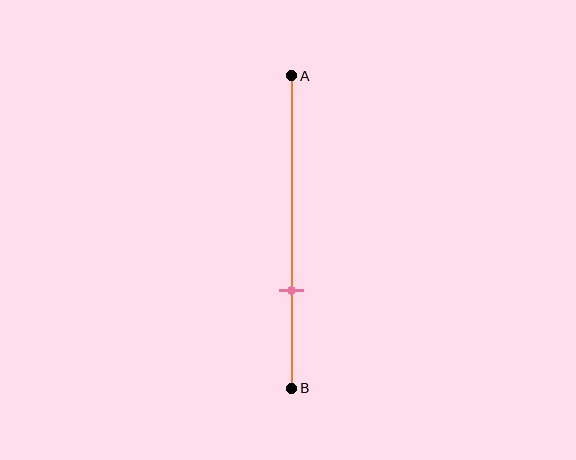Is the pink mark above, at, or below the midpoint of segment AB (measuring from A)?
The pink mark is below the midpoint of segment AB.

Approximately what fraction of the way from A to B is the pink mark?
The pink mark is approximately 70% of the way from A to B.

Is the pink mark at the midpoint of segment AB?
No, the mark is at about 70% from A, not at the 50% midpoint.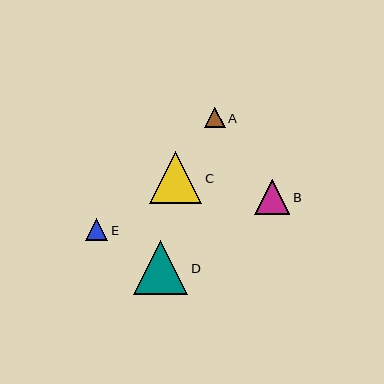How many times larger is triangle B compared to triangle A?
Triangle B is approximately 1.7 times the size of triangle A.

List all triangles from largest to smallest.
From largest to smallest: D, C, B, E, A.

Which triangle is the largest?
Triangle D is the largest with a size of approximately 55 pixels.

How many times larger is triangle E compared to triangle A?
Triangle E is approximately 1.1 times the size of triangle A.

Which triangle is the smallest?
Triangle A is the smallest with a size of approximately 20 pixels.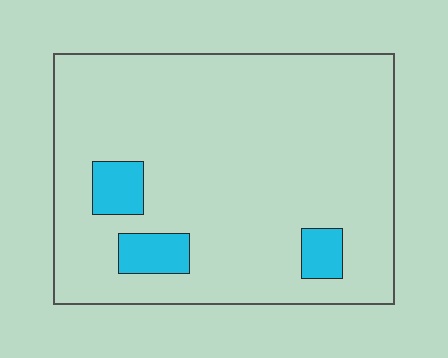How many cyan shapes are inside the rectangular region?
3.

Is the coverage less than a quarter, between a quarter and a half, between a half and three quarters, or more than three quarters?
Less than a quarter.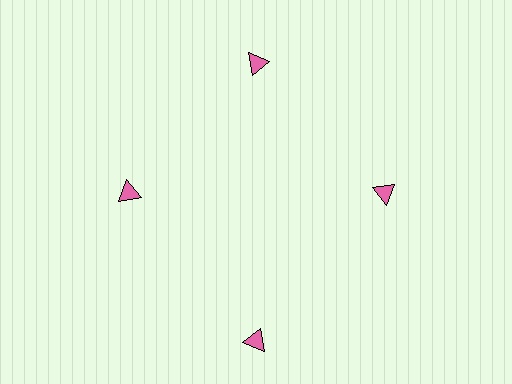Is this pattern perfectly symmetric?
No. The 4 pink triangles are arranged in a ring, but one element near the 6 o'clock position is pushed outward from the center, breaking the 4-fold rotational symmetry.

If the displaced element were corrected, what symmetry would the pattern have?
It would have 4-fold rotational symmetry — the pattern would map onto itself every 90 degrees.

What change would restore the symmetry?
The symmetry would be restored by moving it inward, back onto the ring so that all 4 triangles sit at equal angles and equal distance from the center.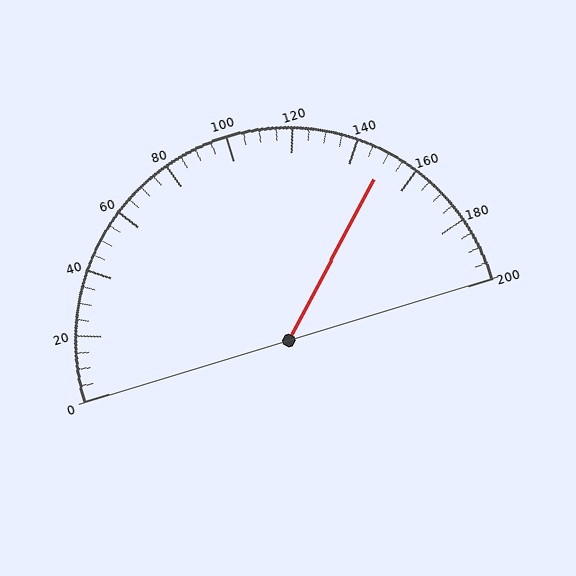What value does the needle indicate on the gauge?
The needle indicates approximately 150.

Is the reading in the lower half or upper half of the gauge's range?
The reading is in the upper half of the range (0 to 200).